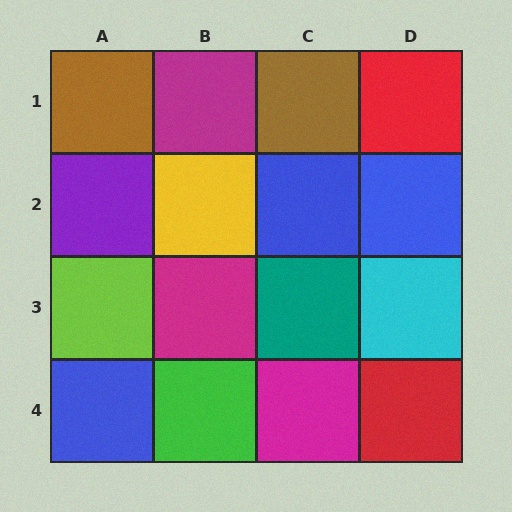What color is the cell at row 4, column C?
Magenta.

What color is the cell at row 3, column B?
Magenta.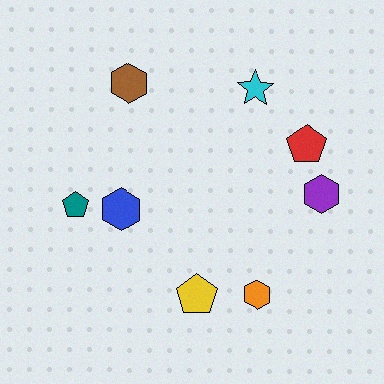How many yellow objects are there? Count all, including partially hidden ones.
There is 1 yellow object.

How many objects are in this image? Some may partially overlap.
There are 8 objects.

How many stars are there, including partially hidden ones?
There is 1 star.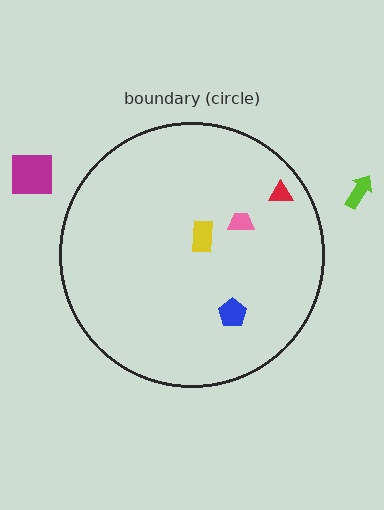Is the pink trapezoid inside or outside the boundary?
Inside.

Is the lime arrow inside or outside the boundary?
Outside.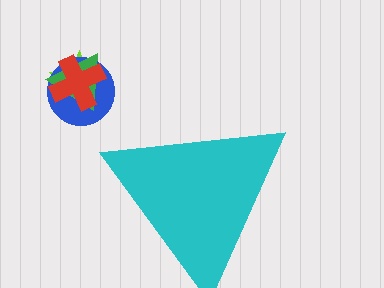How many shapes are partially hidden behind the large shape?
0 shapes are partially hidden.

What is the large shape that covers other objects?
A cyan triangle.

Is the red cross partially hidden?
No, the red cross is fully visible.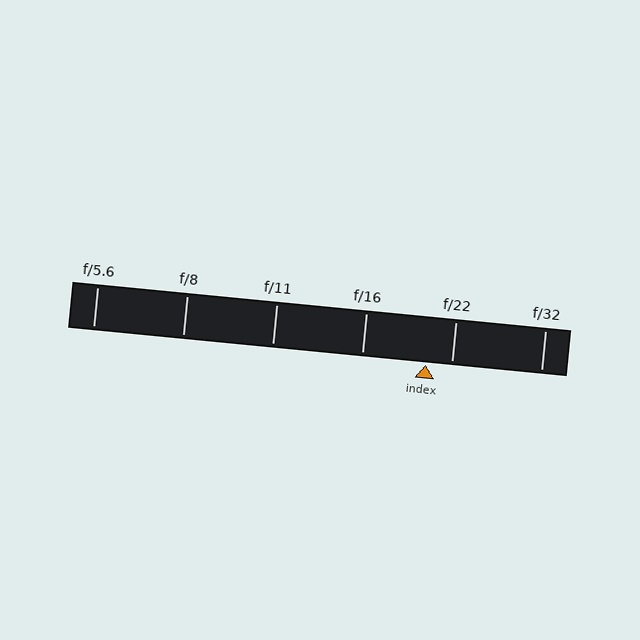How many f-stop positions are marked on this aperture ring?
There are 6 f-stop positions marked.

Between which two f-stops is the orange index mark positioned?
The index mark is between f/16 and f/22.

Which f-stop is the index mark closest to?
The index mark is closest to f/22.